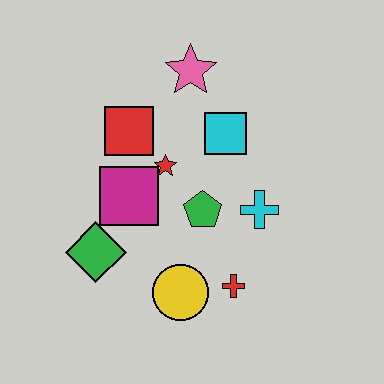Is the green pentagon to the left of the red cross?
Yes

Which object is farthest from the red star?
The red cross is farthest from the red star.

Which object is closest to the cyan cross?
The green pentagon is closest to the cyan cross.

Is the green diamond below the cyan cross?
Yes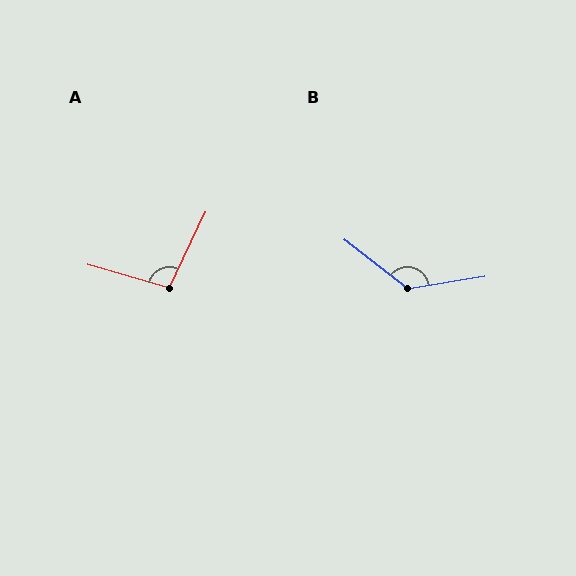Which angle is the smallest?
A, at approximately 100 degrees.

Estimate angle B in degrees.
Approximately 133 degrees.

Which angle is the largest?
B, at approximately 133 degrees.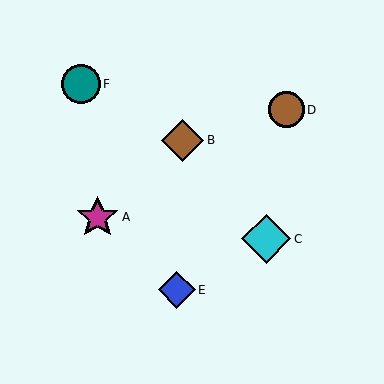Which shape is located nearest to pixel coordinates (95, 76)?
The teal circle (labeled F) at (81, 84) is nearest to that location.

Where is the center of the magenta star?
The center of the magenta star is at (97, 217).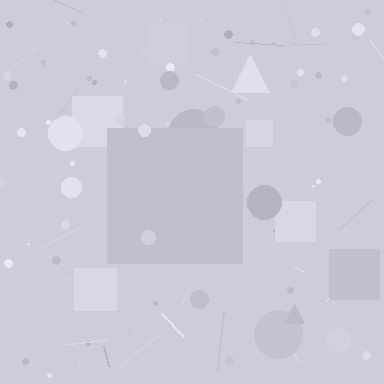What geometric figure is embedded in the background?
A square is embedded in the background.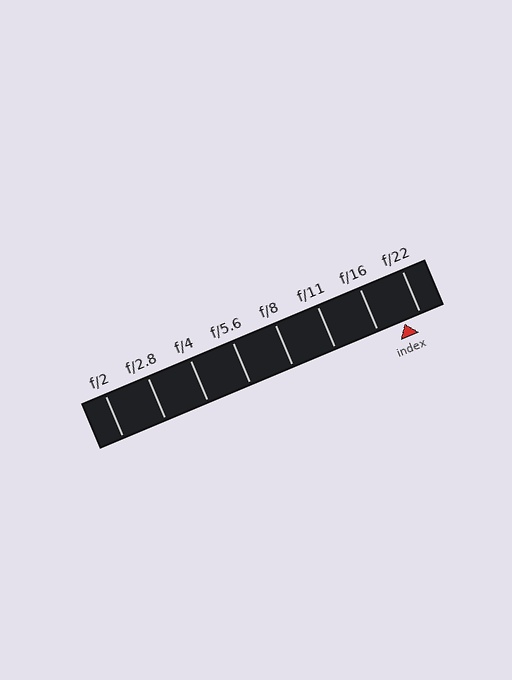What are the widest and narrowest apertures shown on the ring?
The widest aperture shown is f/2 and the narrowest is f/22.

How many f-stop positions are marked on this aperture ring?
There are 8 f-stop positions marked.